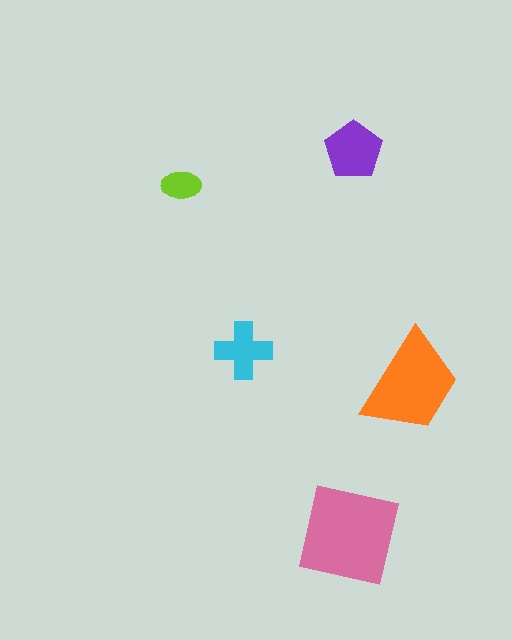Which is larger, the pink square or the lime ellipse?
The pink square.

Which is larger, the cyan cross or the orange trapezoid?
The orange trapezoid.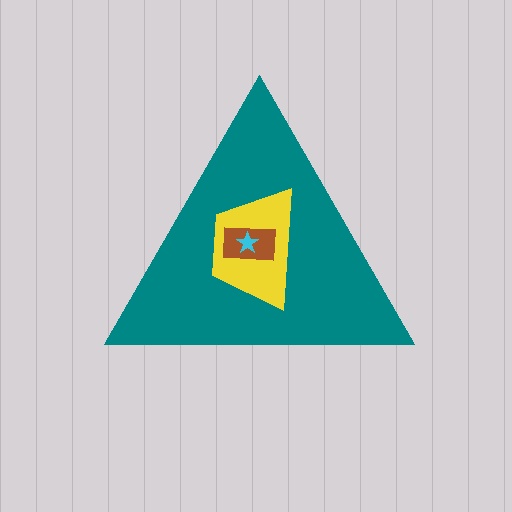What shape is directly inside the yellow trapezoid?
The brown rectangle.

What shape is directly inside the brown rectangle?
The cyan star.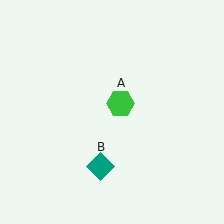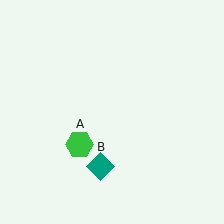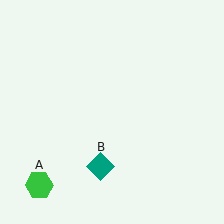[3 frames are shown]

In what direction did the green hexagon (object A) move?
The green hexagon (object A) moved down and to the left.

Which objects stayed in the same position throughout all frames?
Teal diamond (object B) remained stationary.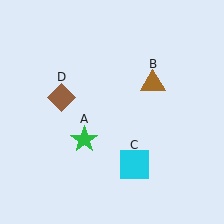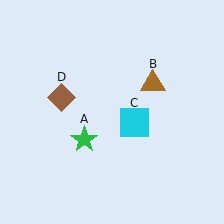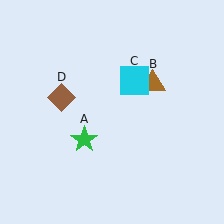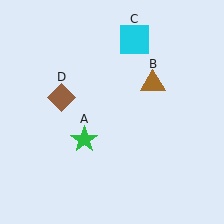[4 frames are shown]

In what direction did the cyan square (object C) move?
The cyan square (object C) moved up.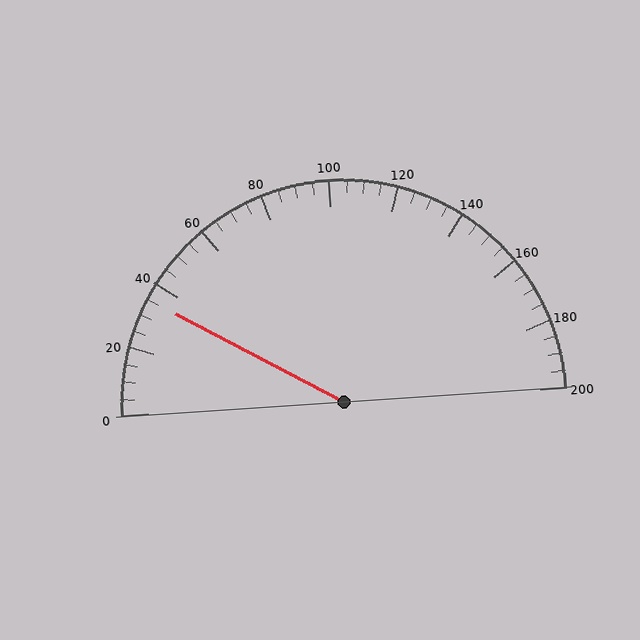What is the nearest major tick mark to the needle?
The nearest major tick mark is 40.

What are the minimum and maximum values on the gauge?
The gauge ranges from 0 to 200.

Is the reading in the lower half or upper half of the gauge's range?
The reading is in the lower half of the range (0 to 200).